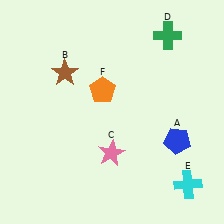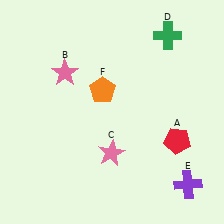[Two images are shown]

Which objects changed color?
A changed from blue to red. B changed from brown to pink. E changed from cyan to purple.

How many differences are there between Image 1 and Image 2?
There are 3 differences between the two images.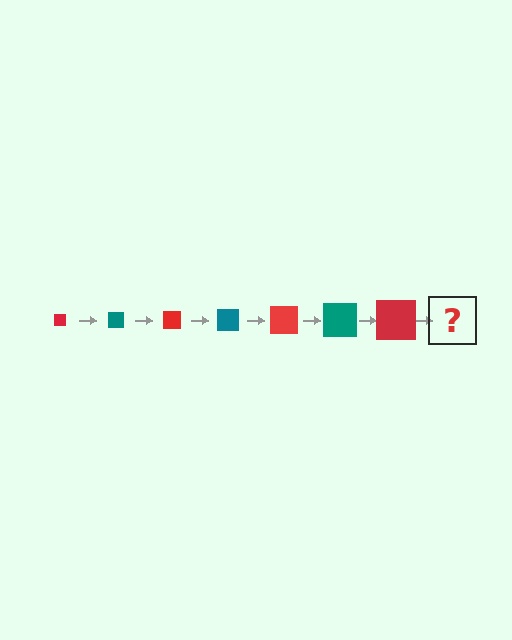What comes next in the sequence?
The next element should be a teal square, larger than the previous one.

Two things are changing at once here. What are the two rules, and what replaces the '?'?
The two rules are that the square grows larger each step and the color cycles through red and teal. The '?' should be a teal square, larger than the previous one.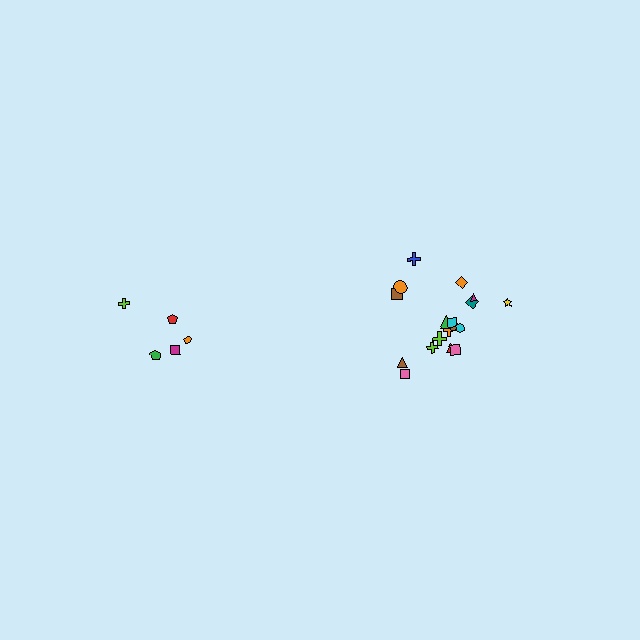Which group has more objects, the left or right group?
The right group.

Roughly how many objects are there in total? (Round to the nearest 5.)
Roughly 25 objects in total.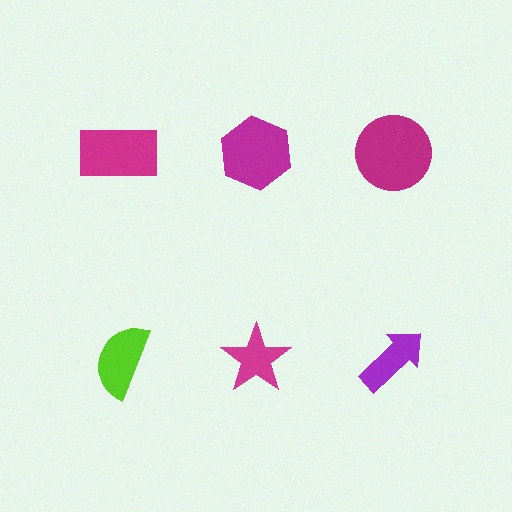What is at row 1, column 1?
A magenta rectangle.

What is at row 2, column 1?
A lime semicircle.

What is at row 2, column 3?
A purple arrow.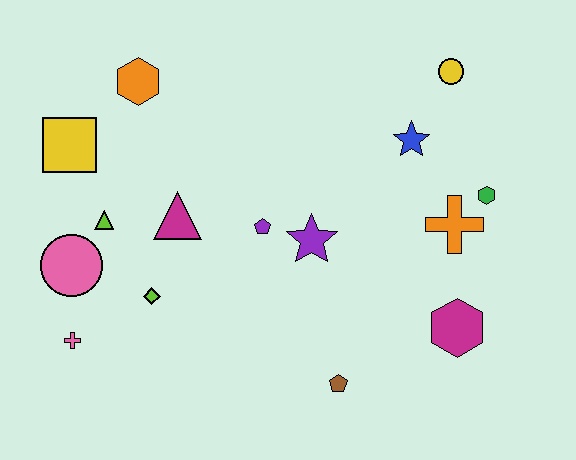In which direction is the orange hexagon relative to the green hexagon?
The orange hexagon is to the left of the green hexagon.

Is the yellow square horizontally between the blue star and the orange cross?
No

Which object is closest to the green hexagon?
The orange cross is closest to the green hexagon.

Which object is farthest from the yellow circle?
The pink cross is farthest from the yellow circle.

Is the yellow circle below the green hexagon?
No